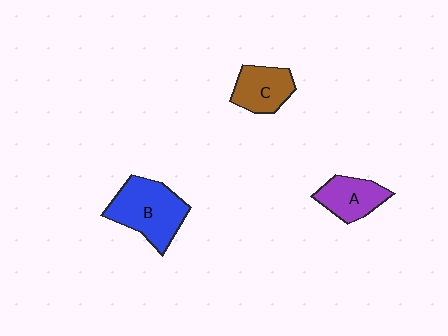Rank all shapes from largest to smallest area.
From largest to smallest: B (blue), C (brown), A (purple).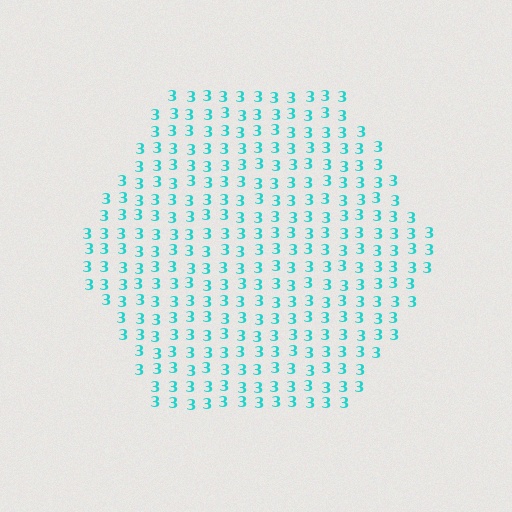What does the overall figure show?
The overall figure shows a hexagon.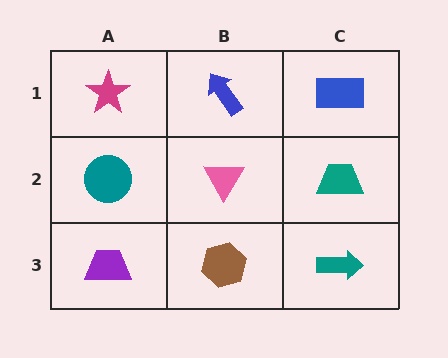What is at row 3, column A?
A purple trapezoid.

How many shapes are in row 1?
3 shapes.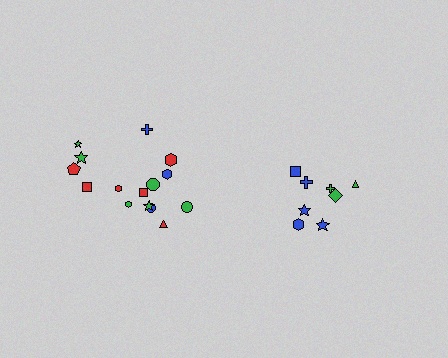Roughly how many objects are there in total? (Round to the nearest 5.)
Roughly 25 objects in total.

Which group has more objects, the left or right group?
The left group.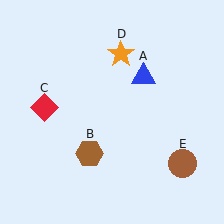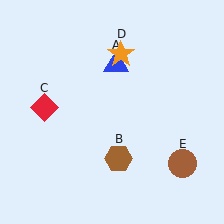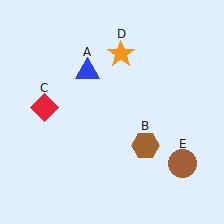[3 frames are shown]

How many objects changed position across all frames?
2 objects changed position: blue triangle (object A), brown hexagon (object B).